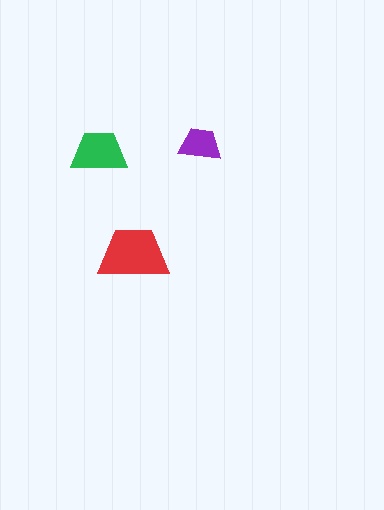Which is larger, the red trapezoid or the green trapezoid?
The red one.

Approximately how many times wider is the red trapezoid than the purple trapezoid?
About 1.5 times wider.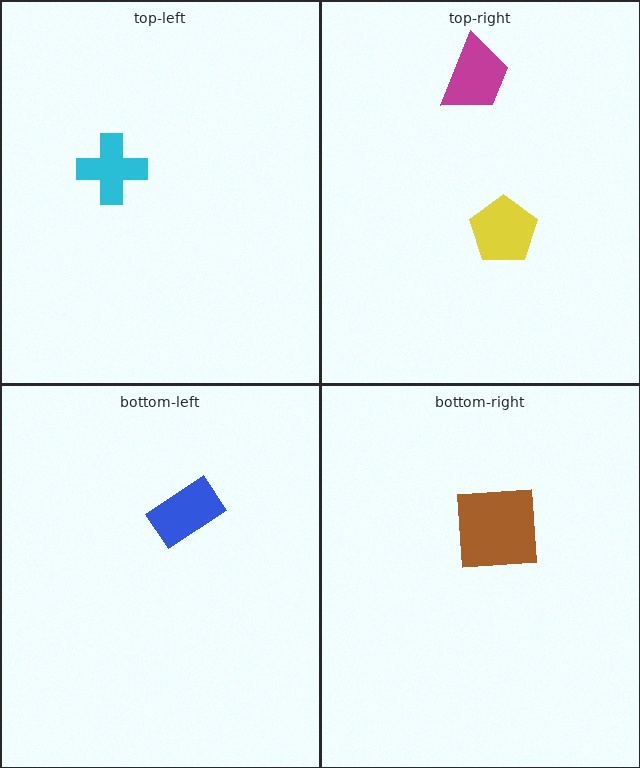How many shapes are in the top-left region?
1.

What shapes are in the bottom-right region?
The brown square.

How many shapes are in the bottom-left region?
1.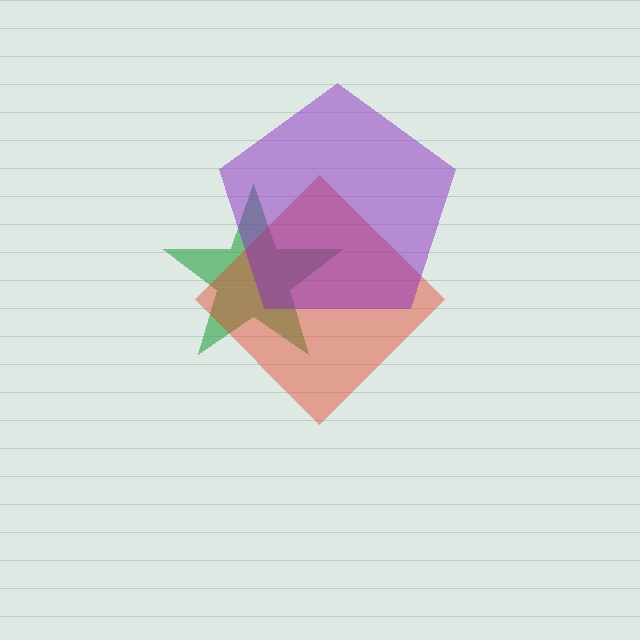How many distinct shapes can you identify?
There are 3 distinct shapes: a green star, a red diamond, a purple pentagon.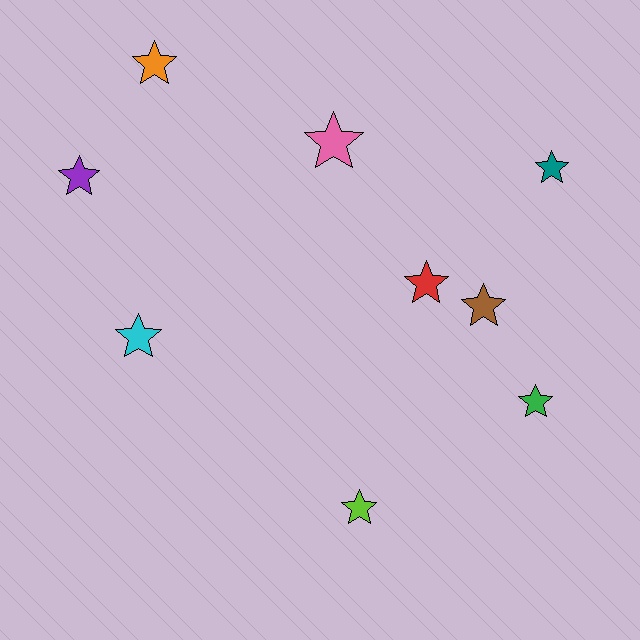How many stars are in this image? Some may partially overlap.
There are 9 stars.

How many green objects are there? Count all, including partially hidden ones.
There is 1 green object.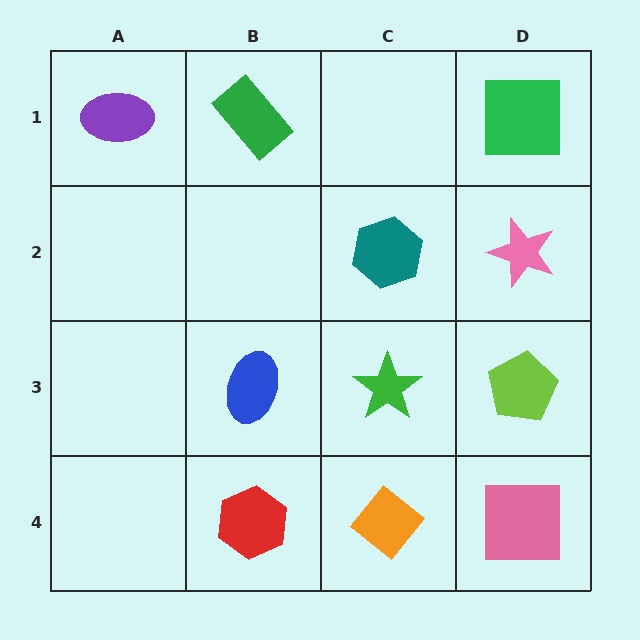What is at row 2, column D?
A pink star.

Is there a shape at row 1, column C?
No, that cell is empty.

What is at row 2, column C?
A teal hexagon.